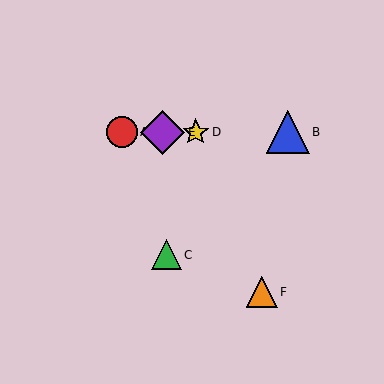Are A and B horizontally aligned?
Yes, both are at y≈132.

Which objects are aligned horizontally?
Objects A, B, D, E are aligned horizontally.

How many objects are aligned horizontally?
4 objects (A, B, D, E) are aligned horizontally.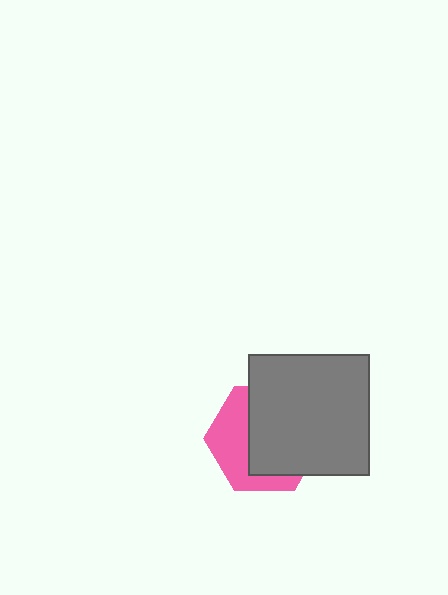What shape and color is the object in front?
The object in front is a gray square.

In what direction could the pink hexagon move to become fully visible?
The pink hexagon could move toward the lower-left. That would shift it out from behind the gray square entirely.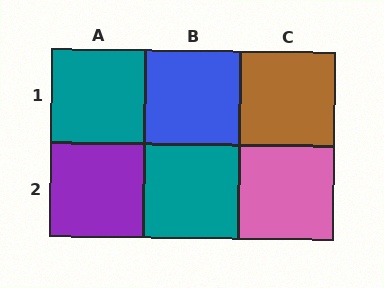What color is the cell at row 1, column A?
Teal.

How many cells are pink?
1 cell is pink.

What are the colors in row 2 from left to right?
Purple, teal, pink.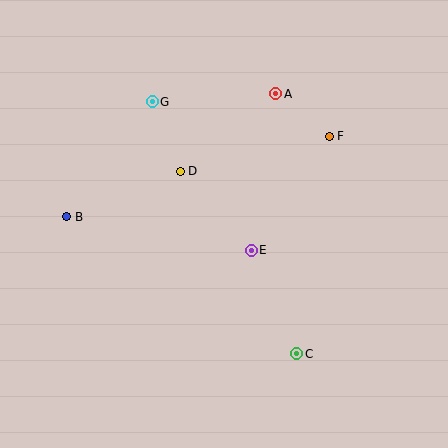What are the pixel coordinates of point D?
Point D is at (180, 171).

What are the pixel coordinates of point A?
Point A is at (276, 94).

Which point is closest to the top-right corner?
Point F is closest to the top-right corner.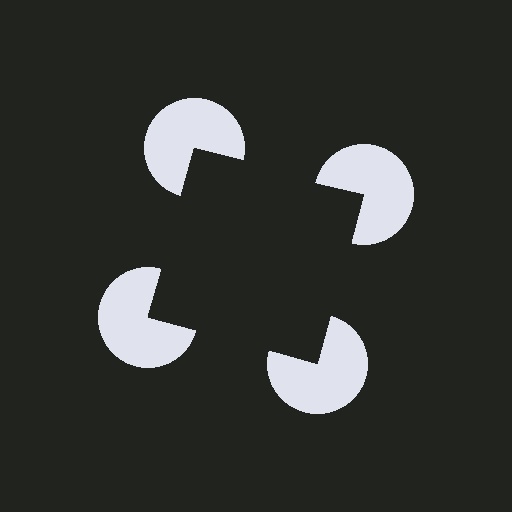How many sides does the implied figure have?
4 sides.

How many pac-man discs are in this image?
There are 4 — one at each vertex of the illusory square.